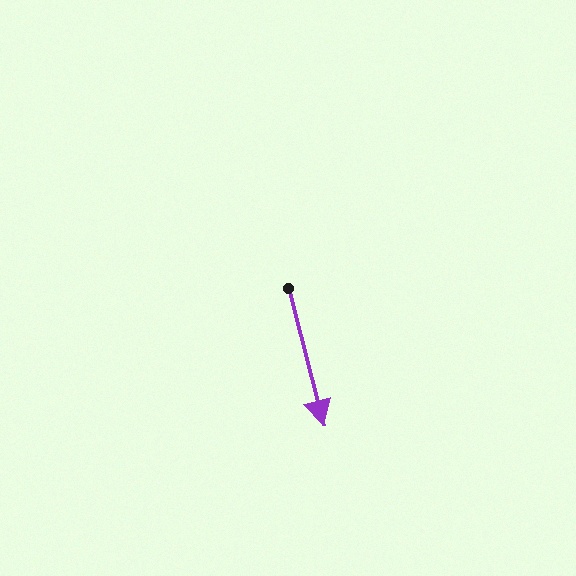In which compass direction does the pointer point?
South.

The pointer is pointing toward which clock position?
Roughly 6 o'clock.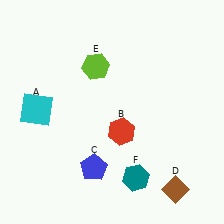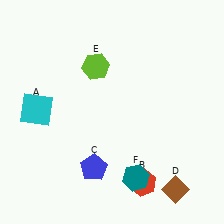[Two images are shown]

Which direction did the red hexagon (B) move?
The red hexagon (B) moved down.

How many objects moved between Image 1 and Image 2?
1 object moved between the two images.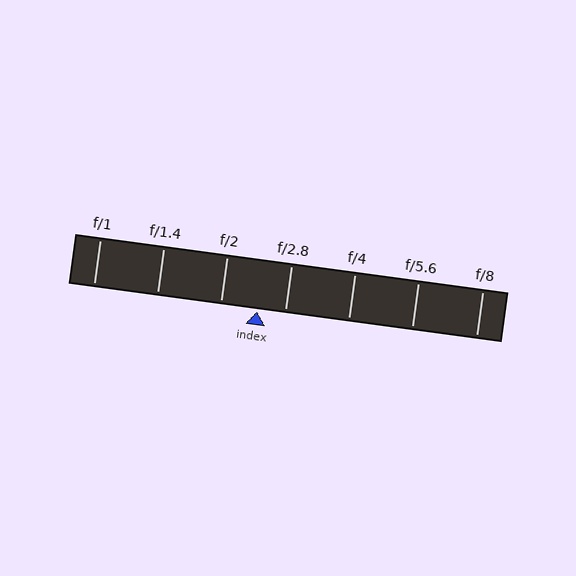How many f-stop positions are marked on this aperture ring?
There are 7 f-stop positions marked.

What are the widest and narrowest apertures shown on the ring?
The widest aperture shown is f/1 and the narrowest is f/8.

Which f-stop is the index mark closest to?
The index mark is closest to f/2.8.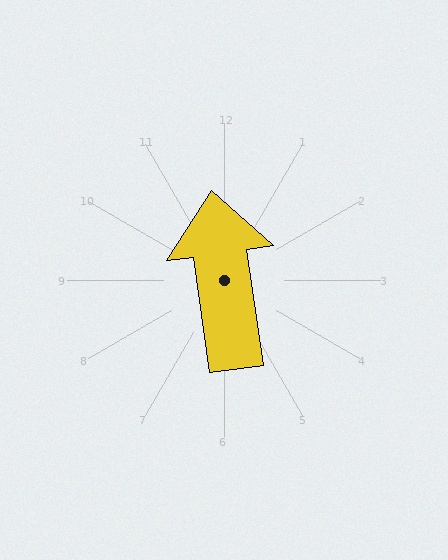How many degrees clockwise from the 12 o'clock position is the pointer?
Approximately 352 degrees.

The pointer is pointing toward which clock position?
Roughly 12 o'clock.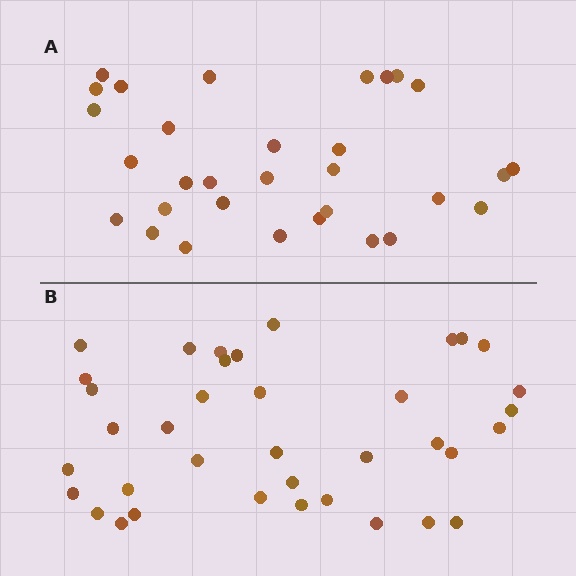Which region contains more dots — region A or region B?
Region B (the bottom region) has more dots.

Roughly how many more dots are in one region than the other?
Region B has about 6 more dots than region A.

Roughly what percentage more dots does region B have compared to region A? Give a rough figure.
About 20% more.